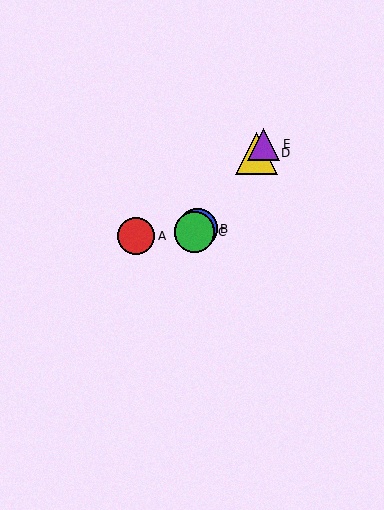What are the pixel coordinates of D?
Object D is at (257, 153).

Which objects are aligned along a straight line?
Objects B, C, D, E are aligned along a straight line.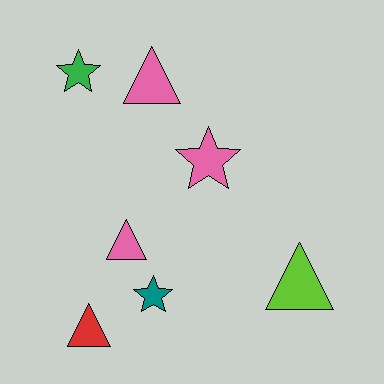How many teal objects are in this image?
There is 1 teal object.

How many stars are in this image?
There are 3 stars.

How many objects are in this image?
There are 7 objects.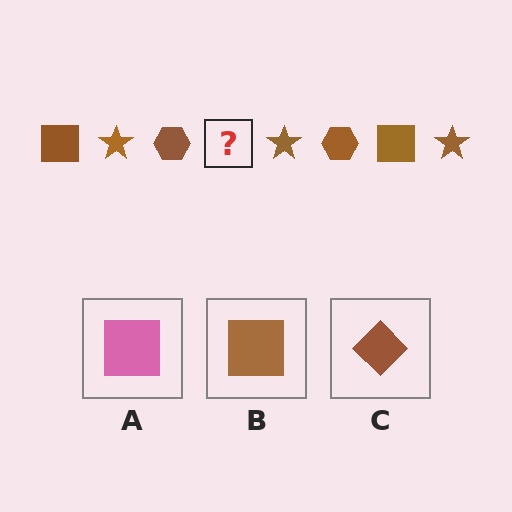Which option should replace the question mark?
Option B.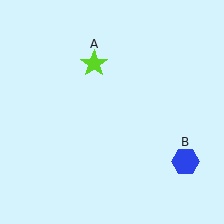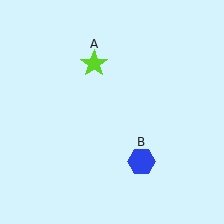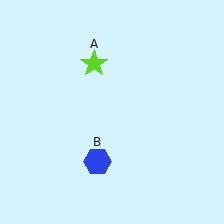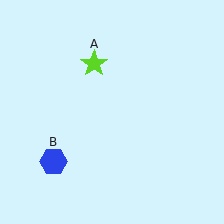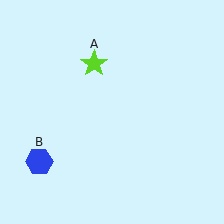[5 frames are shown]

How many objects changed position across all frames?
1 object changed position: blue hexagon (object B).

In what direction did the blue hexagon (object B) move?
The blue hexagon (object B) moved left.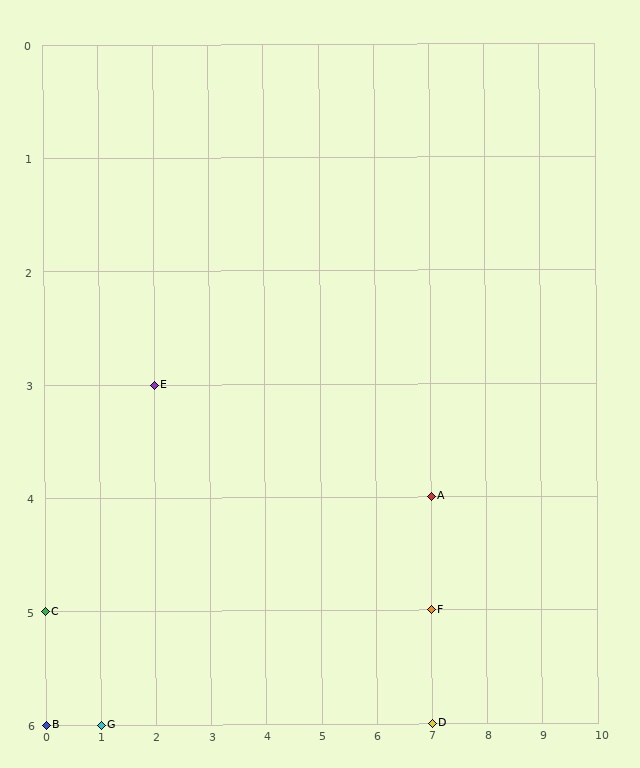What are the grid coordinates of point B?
Point B is at grid coordinates (0, 6).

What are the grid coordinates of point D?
Point D is at grid coordinates (7, 6).